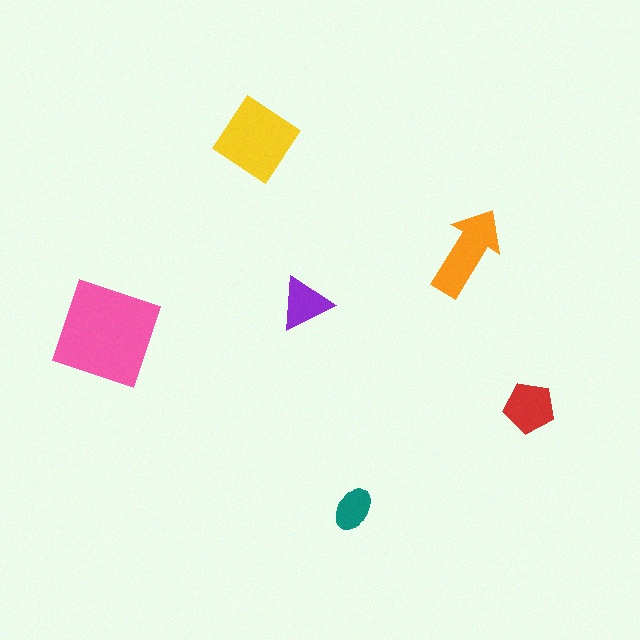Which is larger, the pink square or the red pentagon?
The pink square.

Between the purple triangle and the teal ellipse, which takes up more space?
The purple triangle.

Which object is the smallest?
The teal ellipse.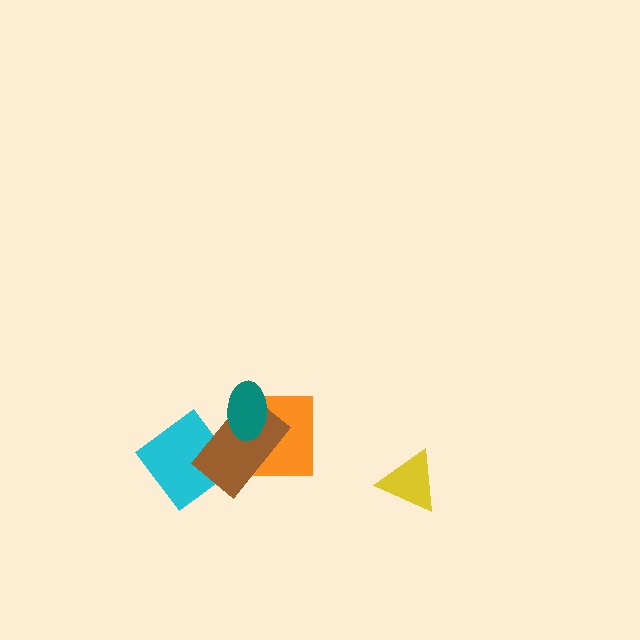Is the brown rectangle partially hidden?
Yes, it is partially covered by another shape.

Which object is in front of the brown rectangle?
The teal ellipse is in front of the brown rectangle.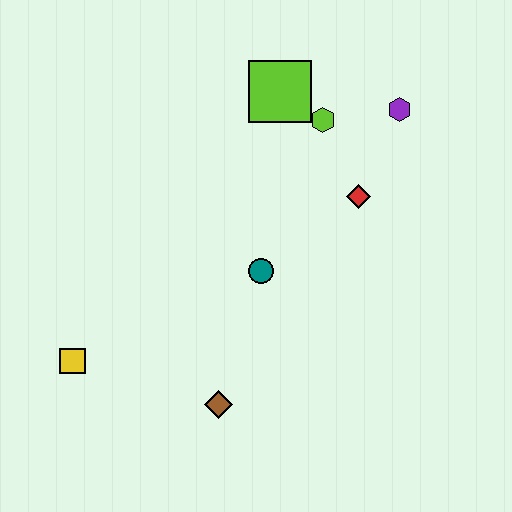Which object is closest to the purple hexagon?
The lime hexagon is closest to the purple hexagon.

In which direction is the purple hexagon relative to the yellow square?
The purple hexagon is to the right of the yellow square.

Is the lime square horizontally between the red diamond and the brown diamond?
Yes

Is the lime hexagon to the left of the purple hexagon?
Yes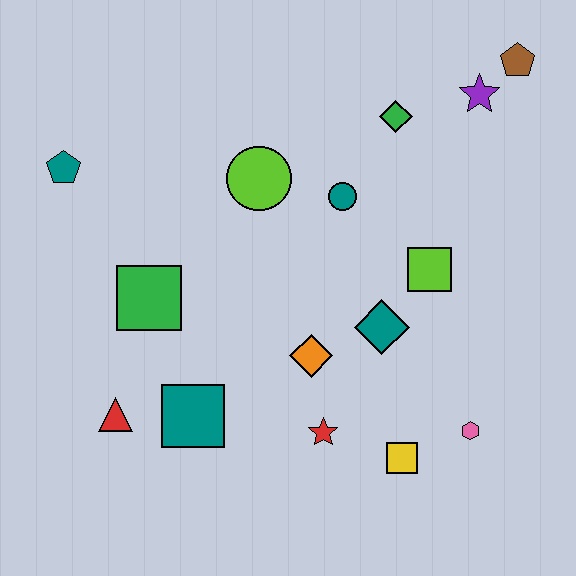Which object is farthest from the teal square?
The brown pentagon is farthest from the teal square.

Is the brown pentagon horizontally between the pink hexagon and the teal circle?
No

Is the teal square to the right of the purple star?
No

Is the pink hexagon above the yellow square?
Yes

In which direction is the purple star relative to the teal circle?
The purple star is to the right of the teal circle.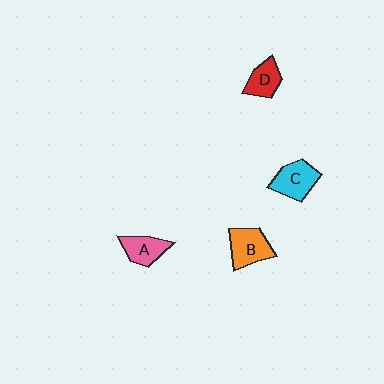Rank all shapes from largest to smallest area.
From largest to smallest: B (orange), C (cyan), A (pink), D (red).